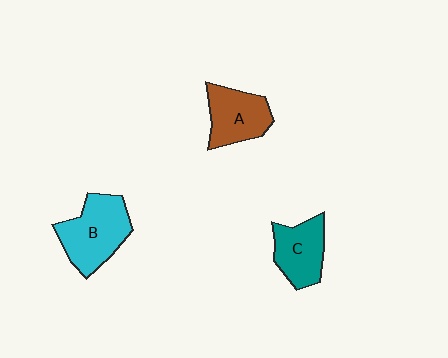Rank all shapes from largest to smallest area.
From largest to smallest: B (cyan), A (brown), C (teal).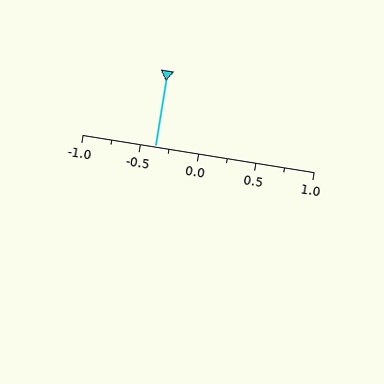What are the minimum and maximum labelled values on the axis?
The axis runs from -1.0 to 1.0.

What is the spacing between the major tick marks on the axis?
The major ticks are spaced 0.5 apart.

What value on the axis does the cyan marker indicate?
The marker indicates approximately -0.38.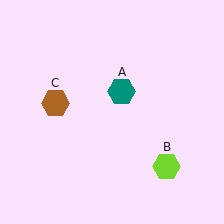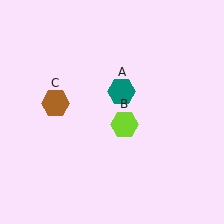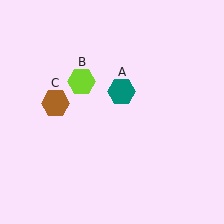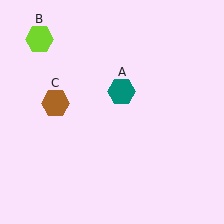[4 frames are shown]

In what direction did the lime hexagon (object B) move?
The lime hexagon (object B) moved up and to the left.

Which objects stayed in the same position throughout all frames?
Teal hexagon (object A) and brown hexagon (object C) remained stationary.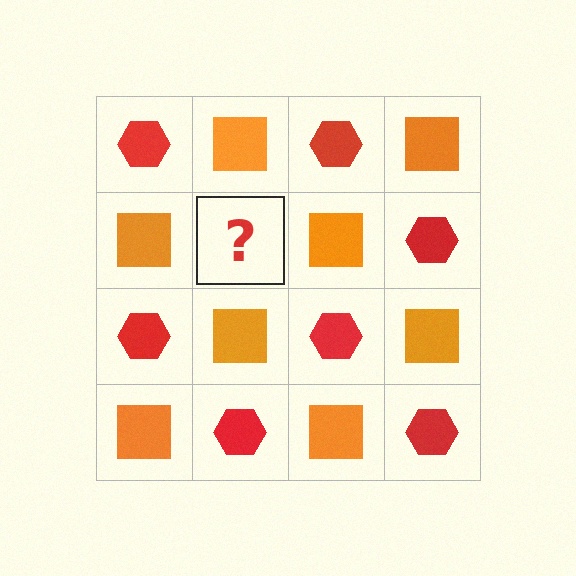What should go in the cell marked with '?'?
The missing cell should contain a red hexagon.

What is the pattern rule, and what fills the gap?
The rule is that it alternates red hexagon and orange square in a checkerboard pattern. The gap should be filled with a red hexagon.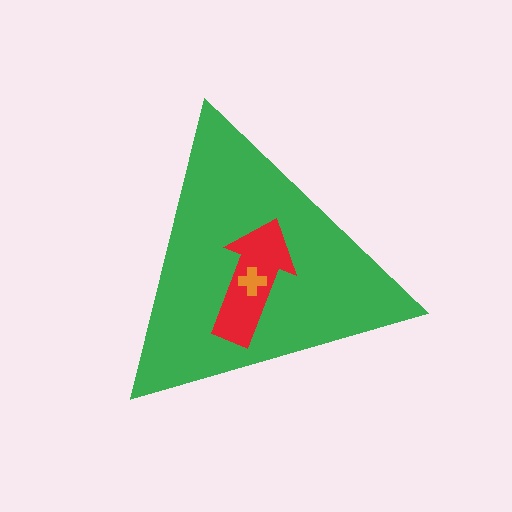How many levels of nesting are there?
3.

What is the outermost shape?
The green triangle.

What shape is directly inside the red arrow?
The orange cross.